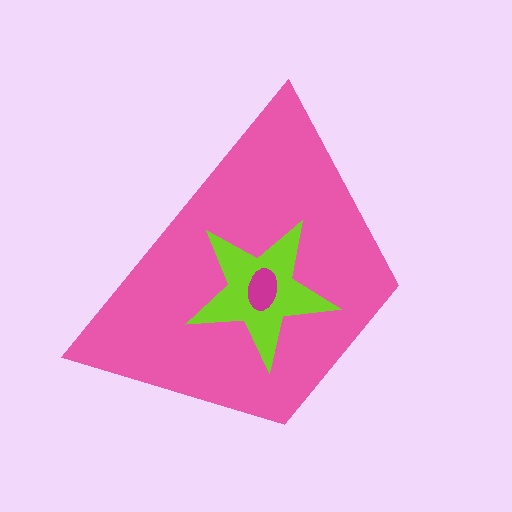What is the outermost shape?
The pink trapezoid.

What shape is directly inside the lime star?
The magenta ellipse.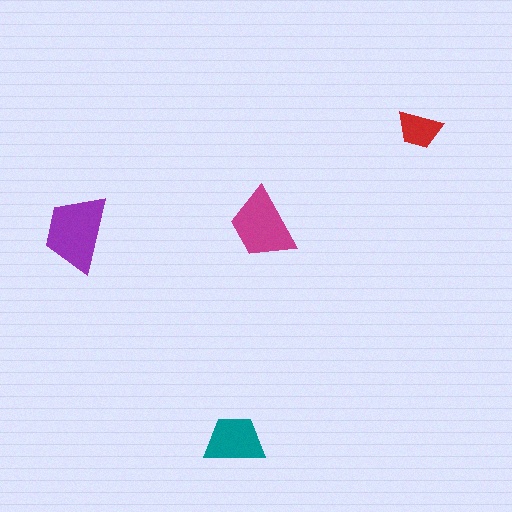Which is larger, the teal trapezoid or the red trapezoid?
The teal one.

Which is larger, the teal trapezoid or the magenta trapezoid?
The magenta one.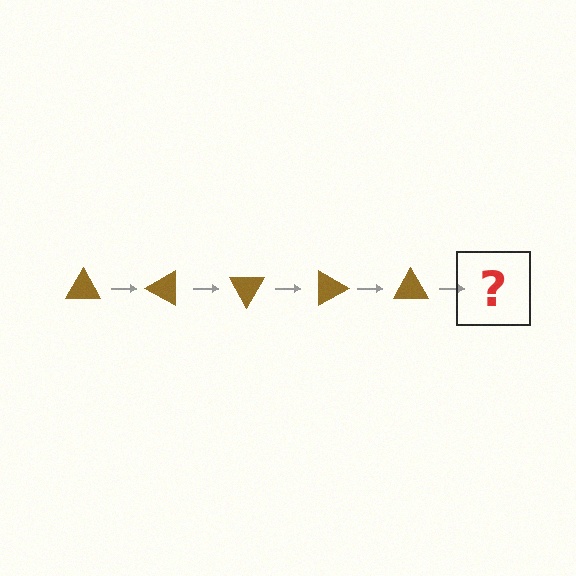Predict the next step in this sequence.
The next step is a brown triangle rotated 150 degrees.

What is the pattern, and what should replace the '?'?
The pattern is that the triangle rotates 30 degrees each step. The '?' should be a brown triangle rotated 150 degrees.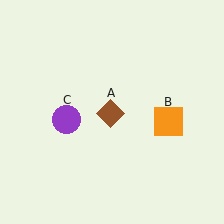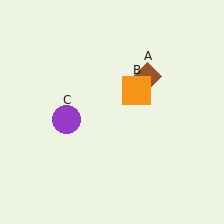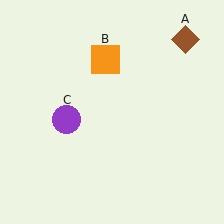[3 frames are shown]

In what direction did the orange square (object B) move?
The orange square (object B) moved up and to the left.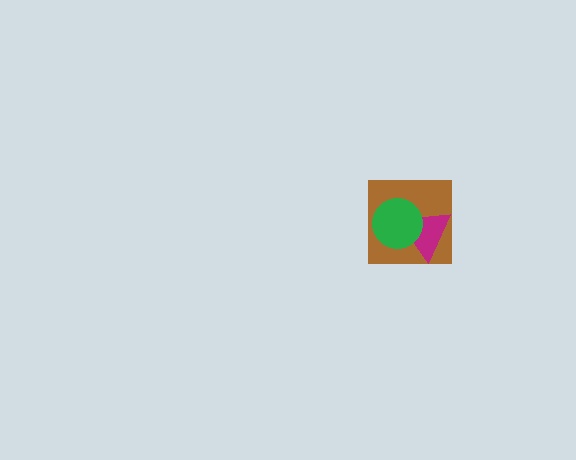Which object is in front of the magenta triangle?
The green circle is in front of the magenta triangle.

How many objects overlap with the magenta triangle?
2 objects overlap with the magenta triangle.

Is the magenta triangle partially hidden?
Yes, it is partially covered by another shape.